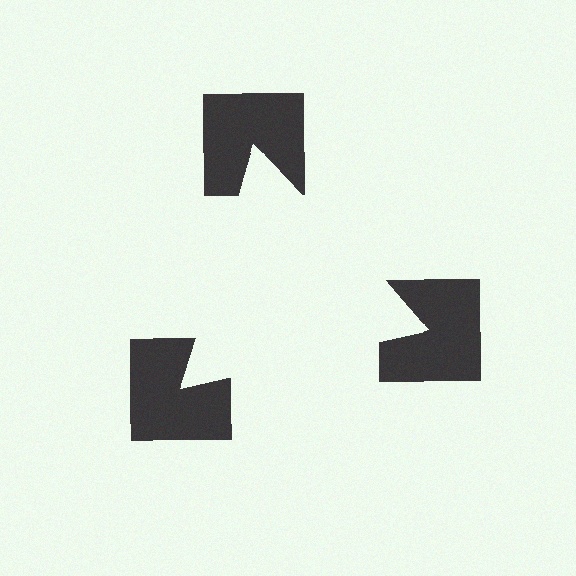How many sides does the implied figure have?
3 sides.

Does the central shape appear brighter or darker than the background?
It typically appears slightly brighter than the background, even though no actual brightness change is drawn.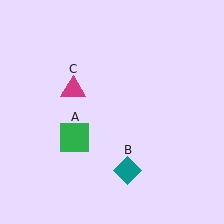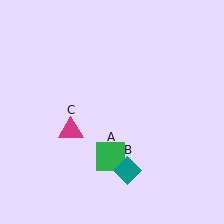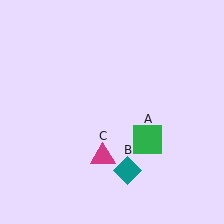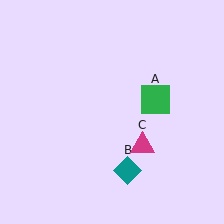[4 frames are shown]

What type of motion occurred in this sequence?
The green square (object A), magenta triangle (object C) rotated counterclockwise around the center of the scene.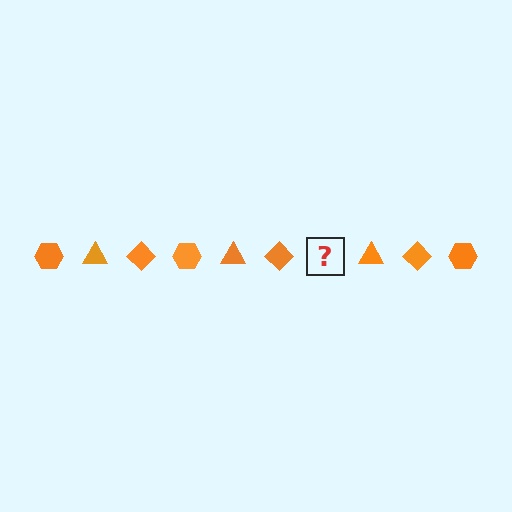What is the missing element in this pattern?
The missing element is an orange hexagon.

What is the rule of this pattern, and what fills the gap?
The rule is that the pattern cycles through hexagon, triangle, diamond shapes in orange. The gap should be filled with an orange hexagon.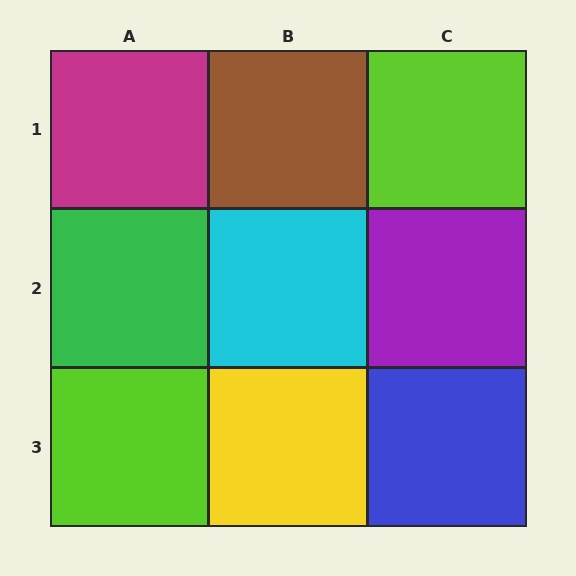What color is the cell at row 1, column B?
Brown.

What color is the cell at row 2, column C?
Purple.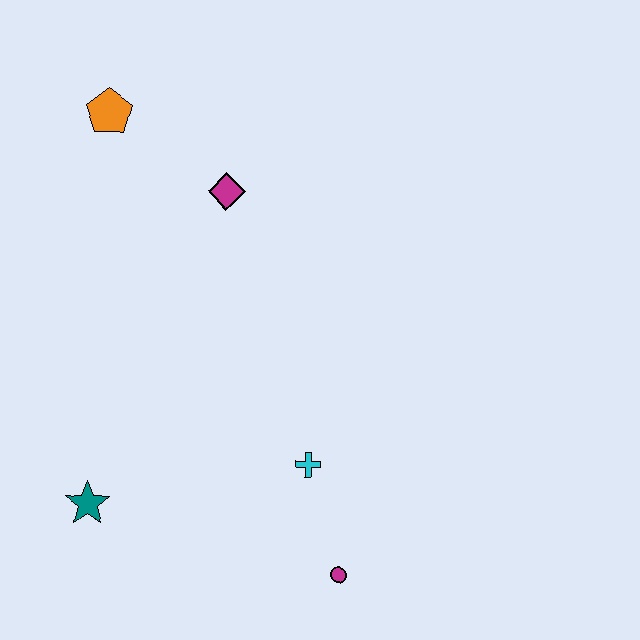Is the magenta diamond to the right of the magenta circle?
No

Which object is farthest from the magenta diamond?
The magenta circle is farthest from the magenta diamond.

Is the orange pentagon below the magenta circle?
No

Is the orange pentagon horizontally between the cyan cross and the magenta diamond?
No